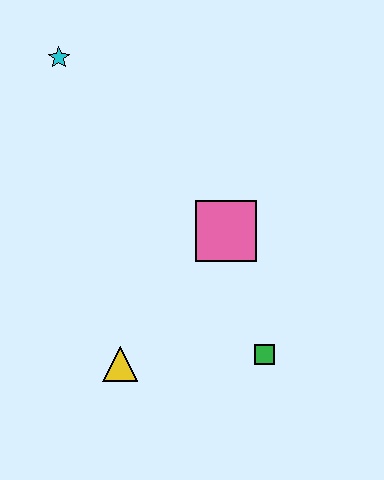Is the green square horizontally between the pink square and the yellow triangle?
No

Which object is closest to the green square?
The pink square is closest to the green square.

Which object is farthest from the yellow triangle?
The cyan star is farthest from the yellow triangle.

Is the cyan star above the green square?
Yes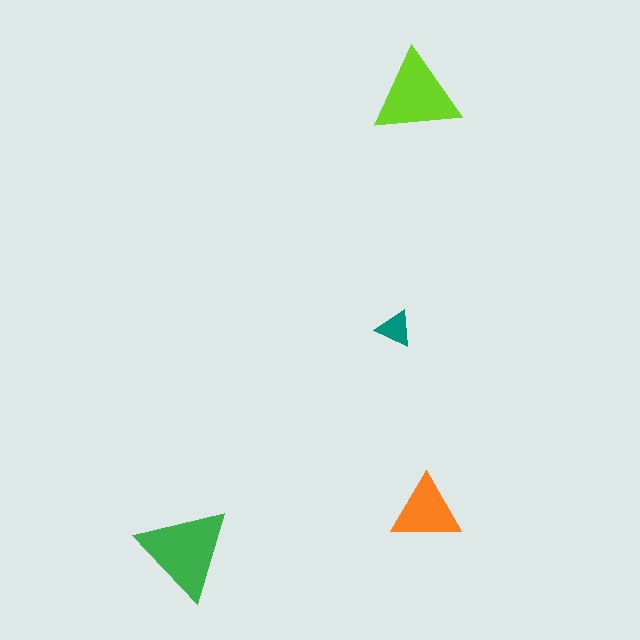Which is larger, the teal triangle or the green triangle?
The green one.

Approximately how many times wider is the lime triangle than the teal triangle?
About 2.5 times wider.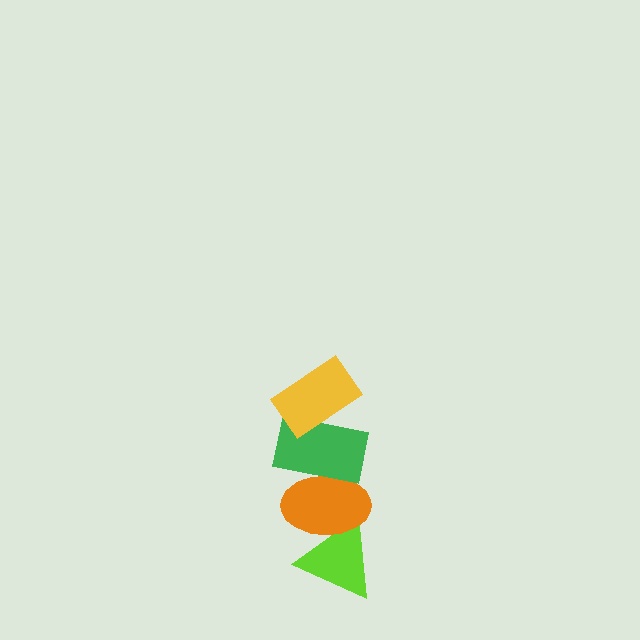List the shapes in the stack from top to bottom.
From top to bottom: the yellow rectangle, the green rectangle, the orange ellipse, the lime triangle.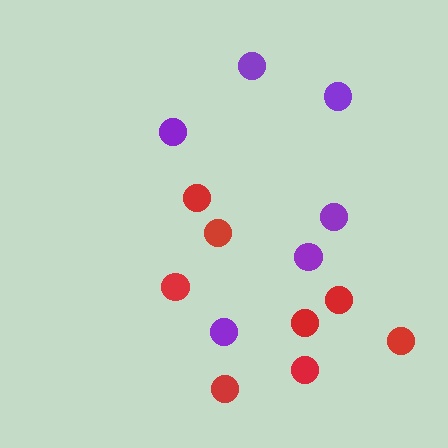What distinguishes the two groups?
There are 2 groups: one group of purple circles (6) and one group of red circles (8).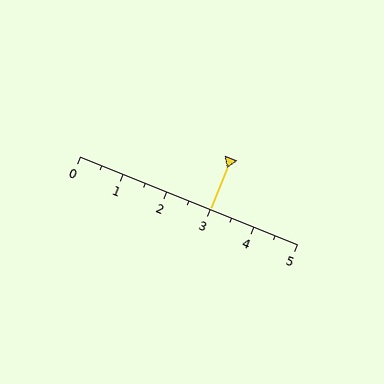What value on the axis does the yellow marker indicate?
The marker indicates approximately 3.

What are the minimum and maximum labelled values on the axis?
The axis runs from 0 to 5.